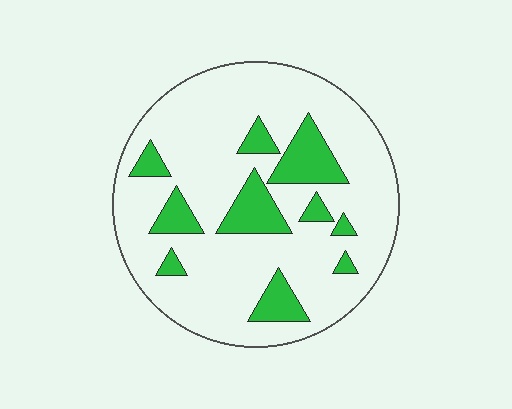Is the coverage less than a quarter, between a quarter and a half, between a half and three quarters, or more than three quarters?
Less than a quarter.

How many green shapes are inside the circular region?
10.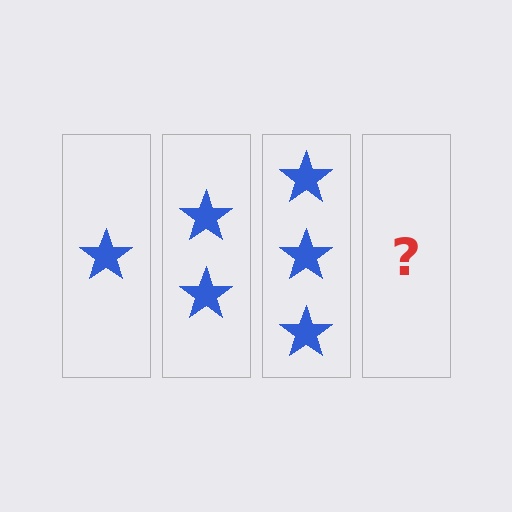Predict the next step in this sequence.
The next step is 4 stars.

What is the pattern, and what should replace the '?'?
The pattern is that each step adds one more star. The '?' should be 4 stars.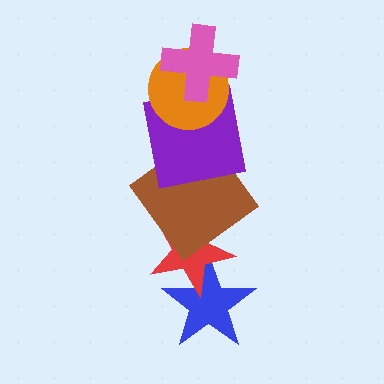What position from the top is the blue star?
The blue star is 6th from the top.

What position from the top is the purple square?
The purple square is 3rd from the top.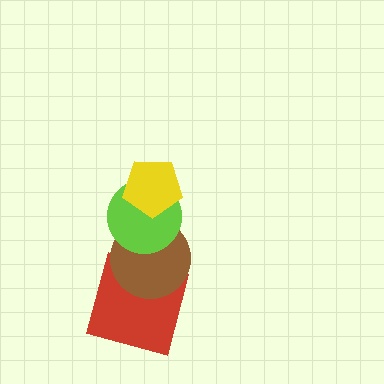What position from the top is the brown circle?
The brown circle is 3rd from the top.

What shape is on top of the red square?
The brown circle is on top of the red square.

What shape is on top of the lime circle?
The yellow pentagon is on top of the lime circle.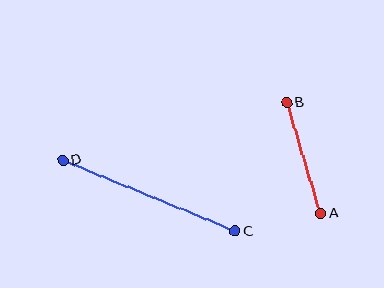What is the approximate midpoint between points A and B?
The midpoint is at approximately (304, 158) pixels.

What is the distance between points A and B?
The distance is approximately 116 pixels.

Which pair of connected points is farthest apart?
Points C and D are farthest apart.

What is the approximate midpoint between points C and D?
The midpoint is at approximately (149, 196) pixels.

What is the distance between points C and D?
The distance is approximately 187 pixels.